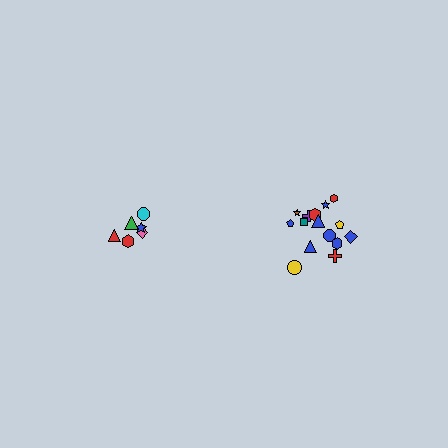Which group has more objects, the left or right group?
The right group.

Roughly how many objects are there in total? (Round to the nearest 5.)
Roughly 20 objects in total.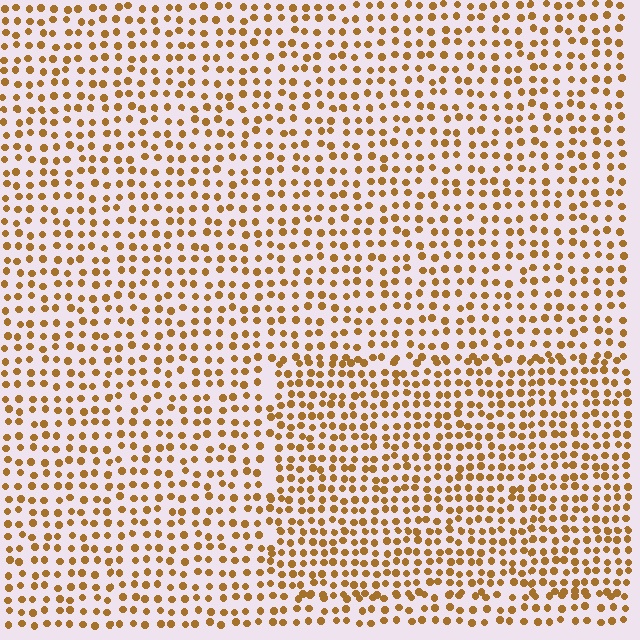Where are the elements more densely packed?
The elements are more densely packed inside the rectangle boundary.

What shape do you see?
I see a rectangle.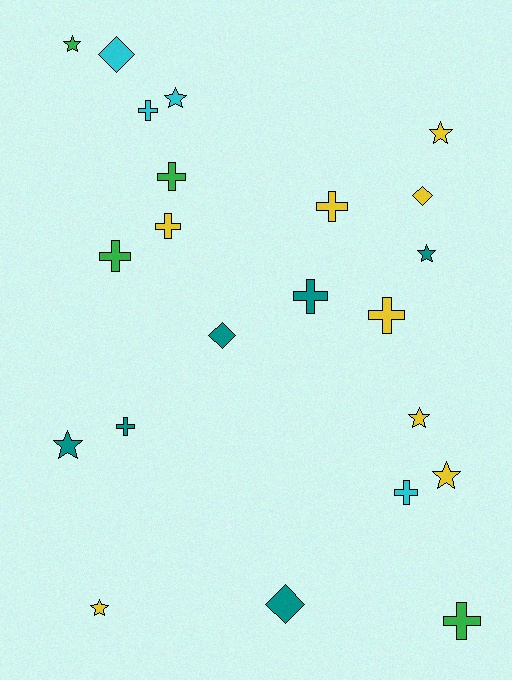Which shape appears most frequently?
Cross, with 10 objects.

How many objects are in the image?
There are 22 objects.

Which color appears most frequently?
Yellow, with 8 objects.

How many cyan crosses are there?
There are 2 cyan crosses.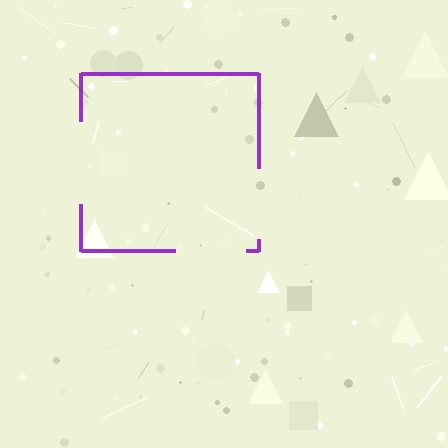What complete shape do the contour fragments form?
The contour fragments form a square.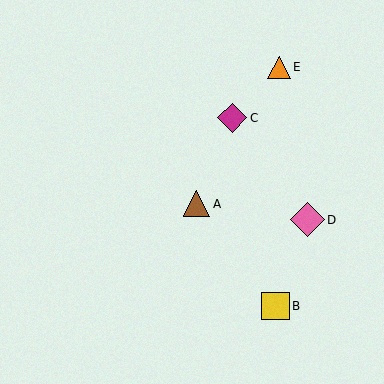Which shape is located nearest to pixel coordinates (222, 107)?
The magenta diamond (labeled C) at (232, 118) is nearest to that location.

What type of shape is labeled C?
Shape C is a magenta diamond.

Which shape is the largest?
The pink diamond (labeled D) is the largest.